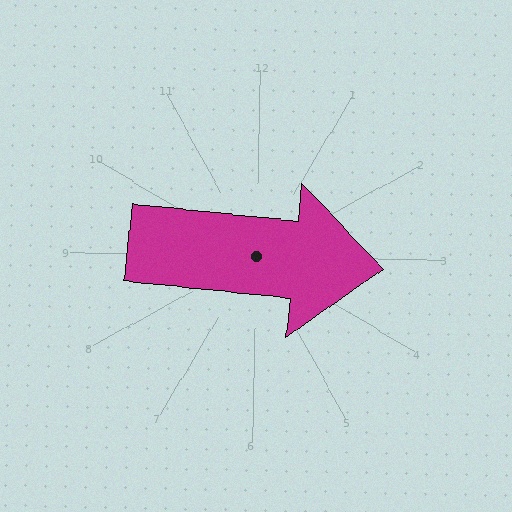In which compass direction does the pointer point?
East.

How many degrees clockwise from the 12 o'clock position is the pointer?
Approximately 95 degrees.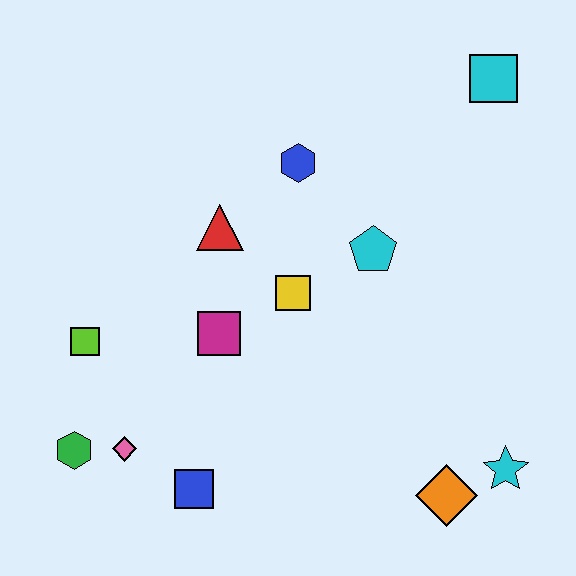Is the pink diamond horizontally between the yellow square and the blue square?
No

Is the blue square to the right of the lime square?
Yes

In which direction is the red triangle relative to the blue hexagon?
The red triangle is to the left of the blue hexagon.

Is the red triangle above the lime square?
Yes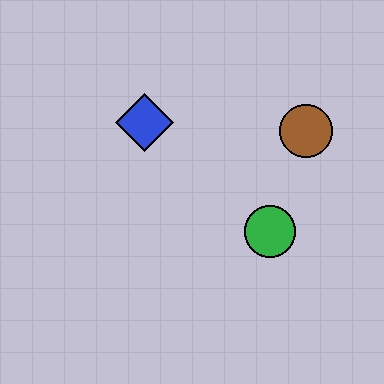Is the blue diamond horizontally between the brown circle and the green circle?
No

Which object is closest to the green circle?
The brown circle is closest to the green circle.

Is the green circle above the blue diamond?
No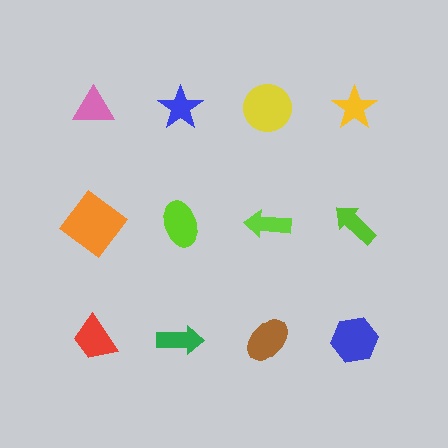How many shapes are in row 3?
4 shapes.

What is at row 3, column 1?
A red trapezoid.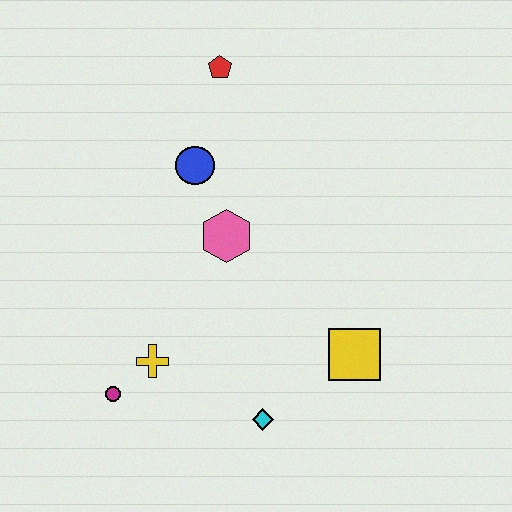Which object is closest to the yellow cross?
The magenta circle is closest to the yellow cross.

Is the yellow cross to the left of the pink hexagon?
Yes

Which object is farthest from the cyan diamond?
The red pentagon is farthest from the cyan diamond.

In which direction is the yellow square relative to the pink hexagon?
The yellow square is to the right of the pink hexagon.